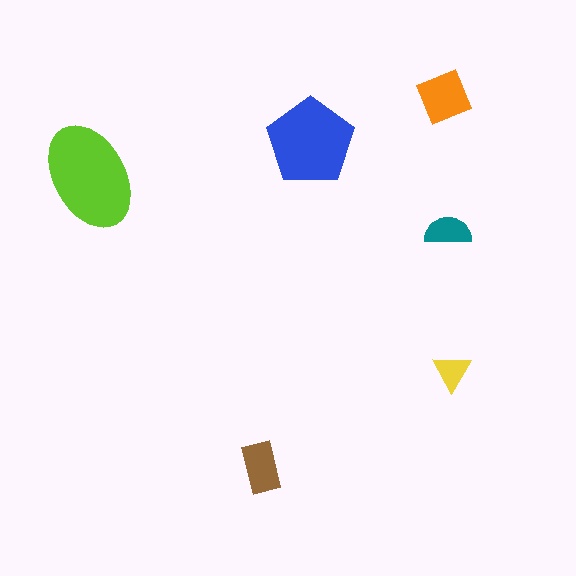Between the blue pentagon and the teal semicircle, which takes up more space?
The blue pentagon.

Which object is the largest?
The lime ellipse.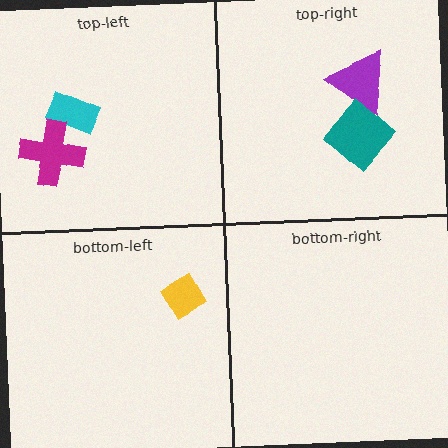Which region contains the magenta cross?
The top-left region.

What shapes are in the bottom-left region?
The yellow diamond.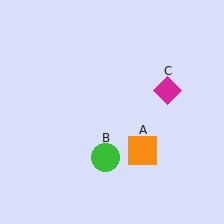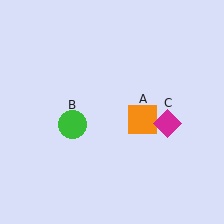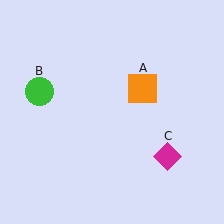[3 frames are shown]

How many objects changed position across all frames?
3 objects changed position: orange square (object A), green circle (object B), magenta diamond (object C).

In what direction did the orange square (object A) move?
The orange square (object A) moved up.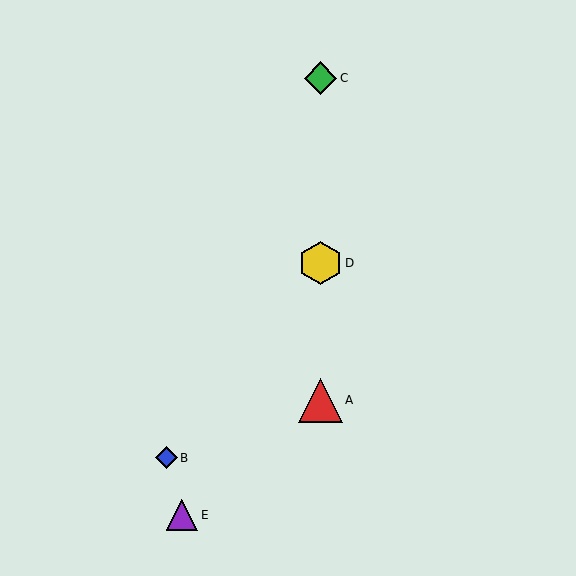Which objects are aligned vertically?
Objects A, C, D are aligned vertically.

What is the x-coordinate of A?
Object A is at x≈320.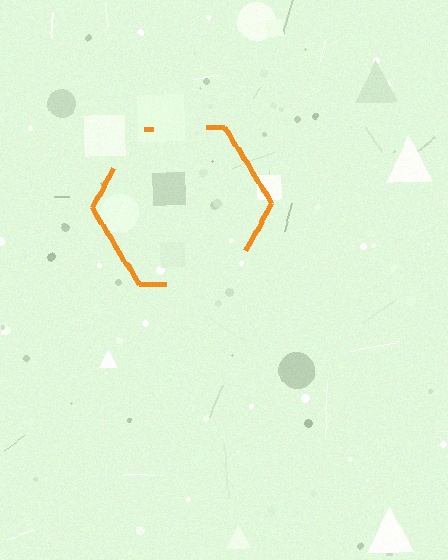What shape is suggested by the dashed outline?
The dashed outline suggests a hexagon.